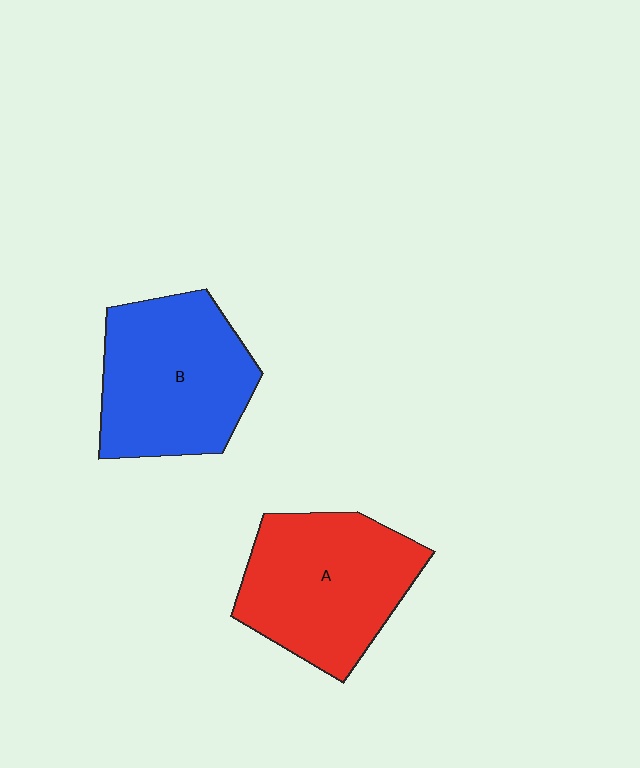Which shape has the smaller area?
Shape B (blue).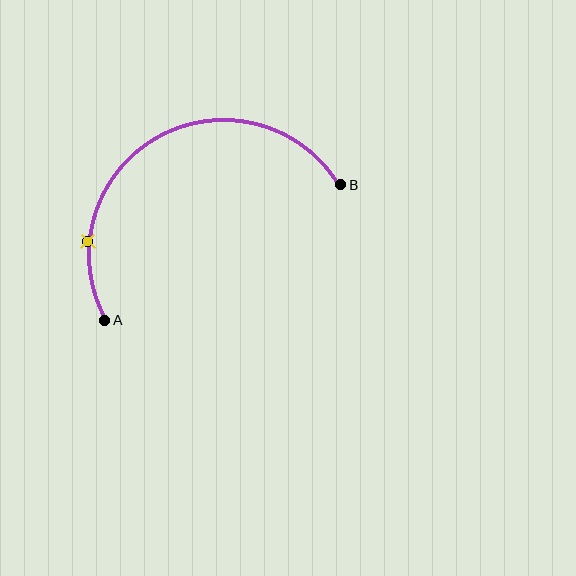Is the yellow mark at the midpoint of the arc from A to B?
No. The yellow mark lies on the arc but is closer to endpoint A. The arc midpoint would be at the point on the curve equidistant along the arc from both A and B.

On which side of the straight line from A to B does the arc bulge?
The arc bulges above the straight line connecting A and B.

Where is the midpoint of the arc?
The arc midpoint is the point on the curve farthest from the straight line joining A and B. It sits above that line.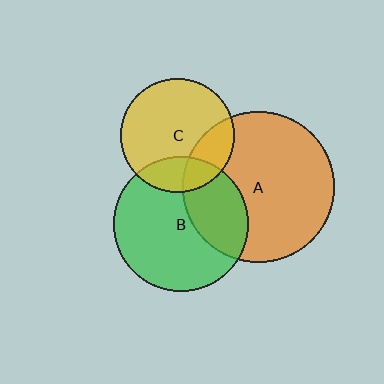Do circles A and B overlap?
Yes.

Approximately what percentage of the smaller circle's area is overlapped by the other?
Approximately 30%.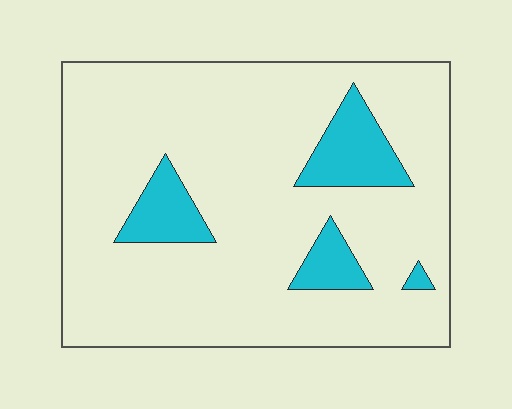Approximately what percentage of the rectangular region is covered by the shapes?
Approximately 15%.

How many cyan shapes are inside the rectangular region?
4.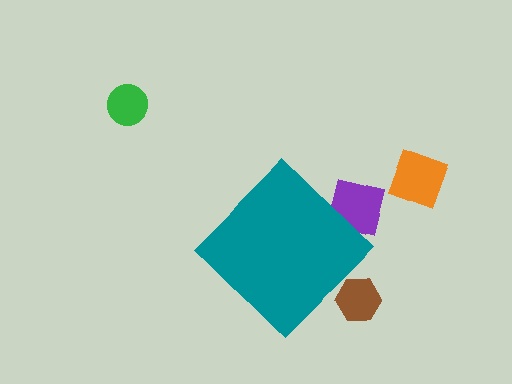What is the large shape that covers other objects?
A teal diamond.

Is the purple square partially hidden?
Yes, the purple square is partially hidden behind the teal diamond.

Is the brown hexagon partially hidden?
Yes, the brown hexagon is partially hidden behind the teal diamond.